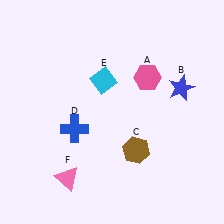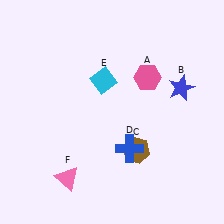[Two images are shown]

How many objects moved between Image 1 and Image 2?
1 object moved between the two images.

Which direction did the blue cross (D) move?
The blue cross (D) moved right.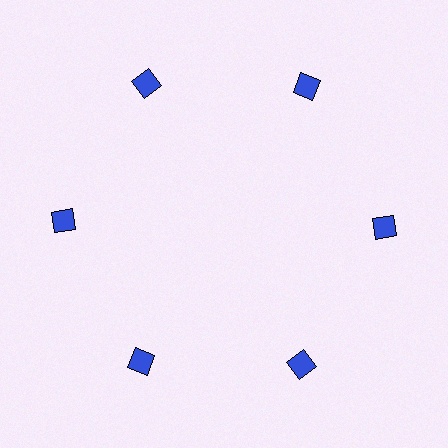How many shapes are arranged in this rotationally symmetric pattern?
There are 6 shapes, arranged in 6 groups of 1.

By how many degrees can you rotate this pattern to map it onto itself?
The pattern maps onto itself every 60 degrees of rotation.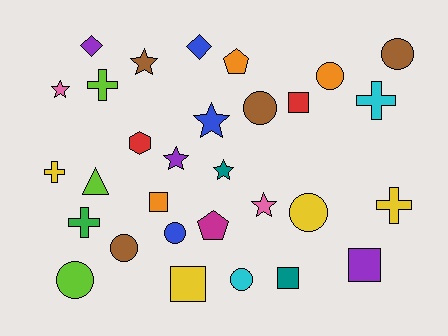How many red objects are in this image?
There are 2 red objects.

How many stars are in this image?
There are 6 stars.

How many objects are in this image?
There are 30 objects.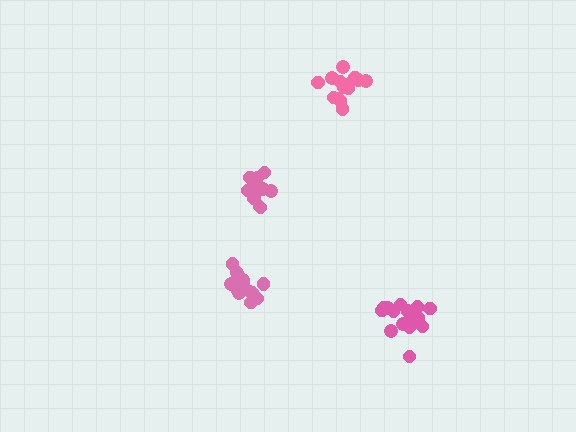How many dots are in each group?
Group 1: 14 dots, Group 2: 11 dots, Group 3: 15 dots, Group 4: 14 dots (54 total).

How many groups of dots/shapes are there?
There are 4 groups.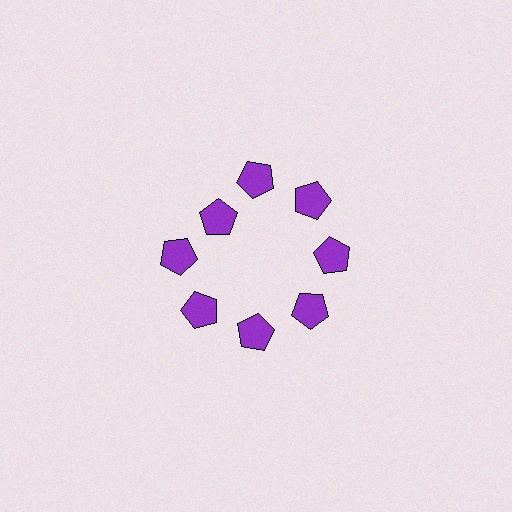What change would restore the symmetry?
The symmetry would be restored by moving it outward, back onto the ring so that all 8 pentagons sit at equal angles and equal distance from the center.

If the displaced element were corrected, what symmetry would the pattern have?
It would have 8-fold rotational symmetry — the pattern would map onto itself every 45 degrees.